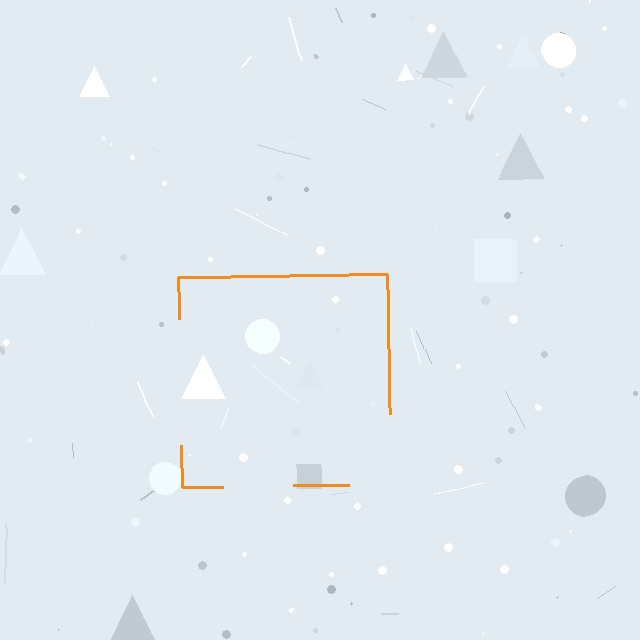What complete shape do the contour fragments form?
The contour fragments form a square.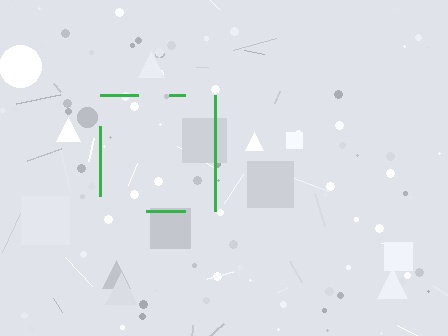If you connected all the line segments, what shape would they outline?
They would outline a square.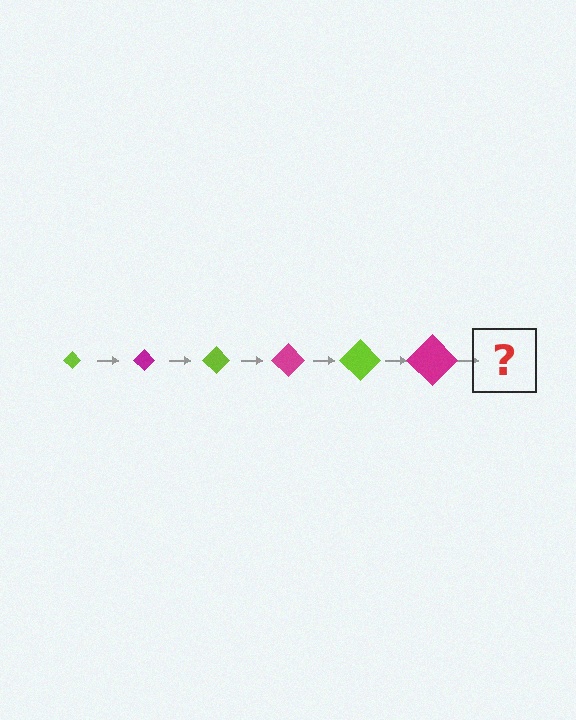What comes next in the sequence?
The next element should be a lime diamond, larger than the previous one.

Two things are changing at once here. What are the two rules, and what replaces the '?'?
The two rules are that the diamond grows larger each step and the color cycles through lime and magenta. The '?' should be a lime diamond, larger than the previous one.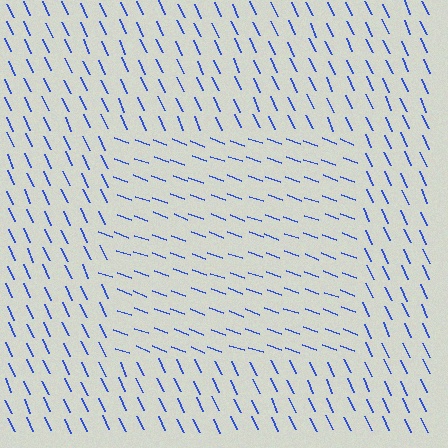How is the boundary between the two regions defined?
The boundary is defined purely by a change in line orientation (approximately 45 degrees difference). All lines are the same color and thickness.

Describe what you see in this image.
The image is filled with small blue line segments. A rectangle region in the image has lines oriented differently from the surrounding lines, creating a visible texture boundary.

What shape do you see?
I see a rectangle.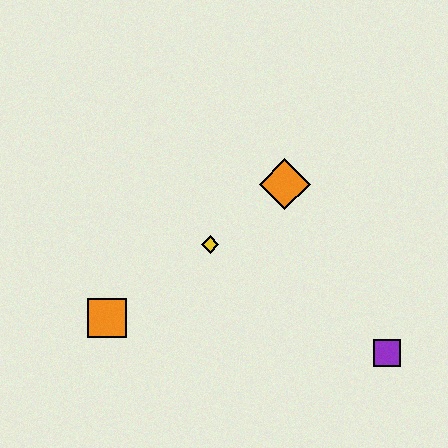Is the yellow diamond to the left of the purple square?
Yes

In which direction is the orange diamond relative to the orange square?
The orange diamond is to the right of the orange square.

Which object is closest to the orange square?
The yellow diamond is closest to the orange square.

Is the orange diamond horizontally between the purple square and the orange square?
Yes